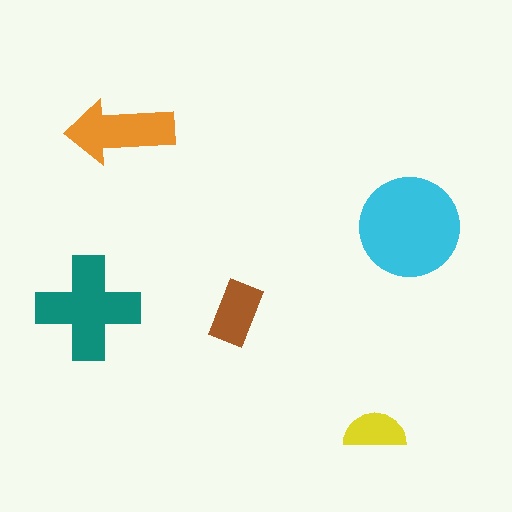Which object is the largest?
The cyan circle.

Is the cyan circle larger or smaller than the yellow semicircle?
Larger.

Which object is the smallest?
The yellow semicircle.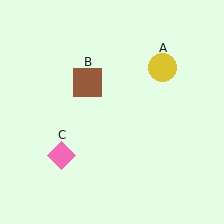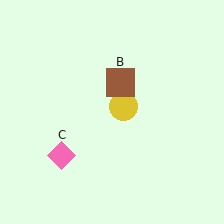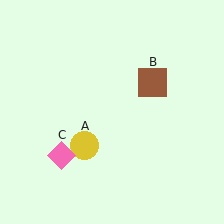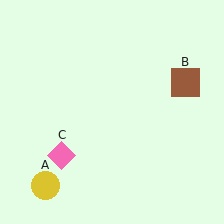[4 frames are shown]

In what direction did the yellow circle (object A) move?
The yellow circle (object A) moved down and to the left.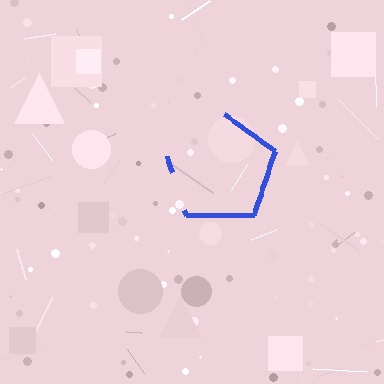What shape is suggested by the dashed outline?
The dashed outline suggests a pentagon.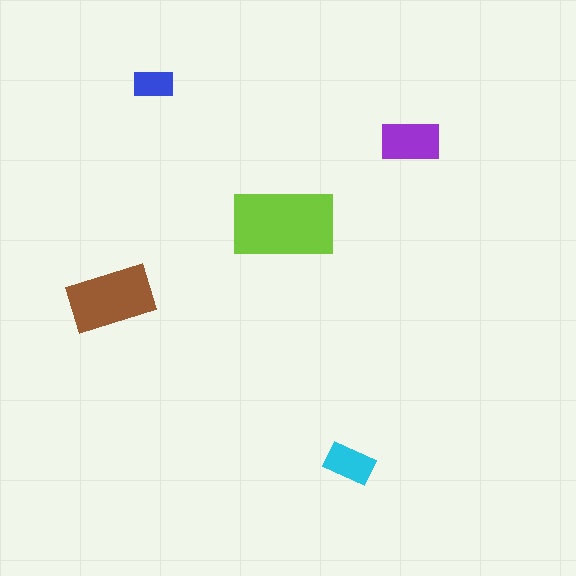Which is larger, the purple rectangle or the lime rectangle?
The lime one.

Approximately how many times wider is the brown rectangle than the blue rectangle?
About 2 times wider.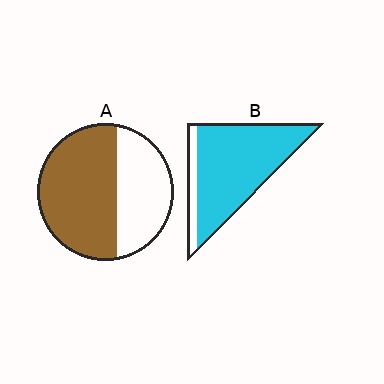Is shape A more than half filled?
Yes.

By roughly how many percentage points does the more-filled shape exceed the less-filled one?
By roughly 25 percentage points (B over A).